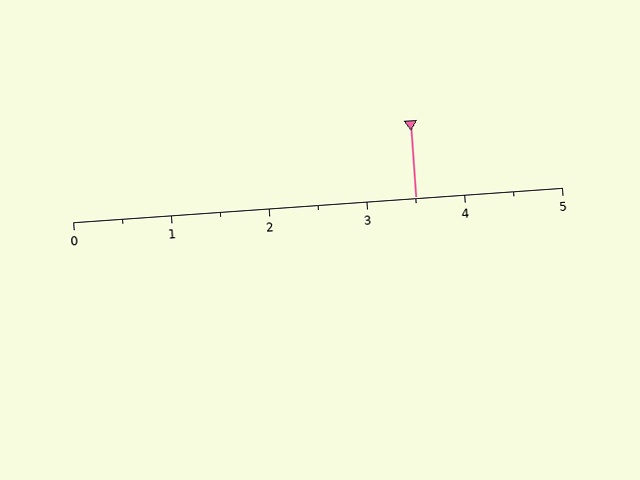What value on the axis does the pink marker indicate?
The marker indicates approximately 3.5.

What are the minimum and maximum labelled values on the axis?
The axis runs from 0 to 5.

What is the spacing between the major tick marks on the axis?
The major ticks are spaced 1 apart.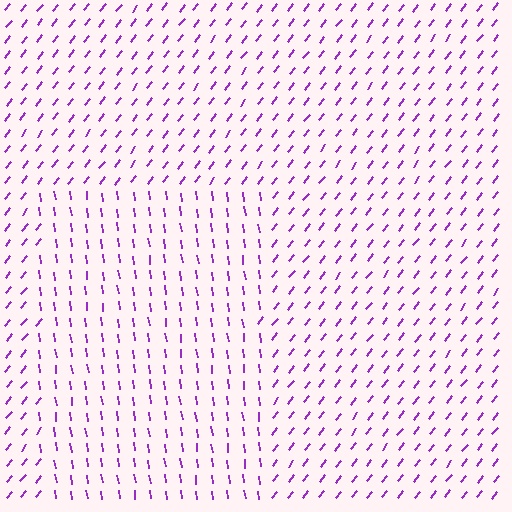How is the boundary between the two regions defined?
The boundary is defined purely by a change in line orientation (approximately 45 degrees difference). All lines are the same color and thickness.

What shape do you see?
I see a rectangle.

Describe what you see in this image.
The image is filled with small purple line segments. A rectangle region in the image has lines oriented differently from the surrounding lines, creating a visible texture boundary.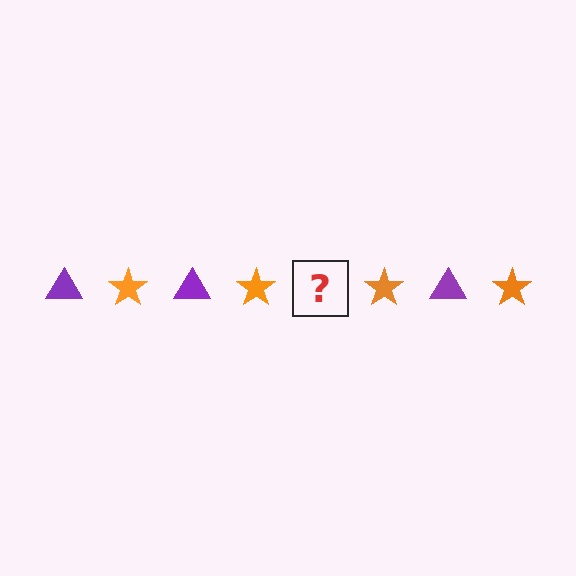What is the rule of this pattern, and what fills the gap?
The rule is that the pattern alternates between purple triangle and orange star. The gap should be filled with a purple triangle.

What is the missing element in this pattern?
The missing element is a purple triangle.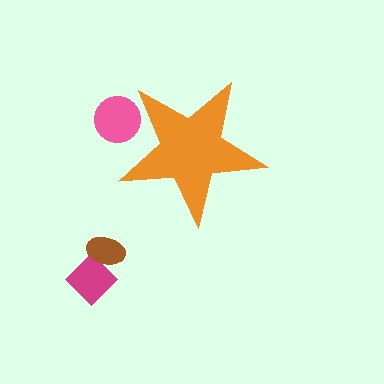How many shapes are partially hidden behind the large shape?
1 shape is partially hidden.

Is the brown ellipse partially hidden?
No, the brown ellipse is fully visible.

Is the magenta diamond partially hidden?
No, the magenta diamond is fully visible.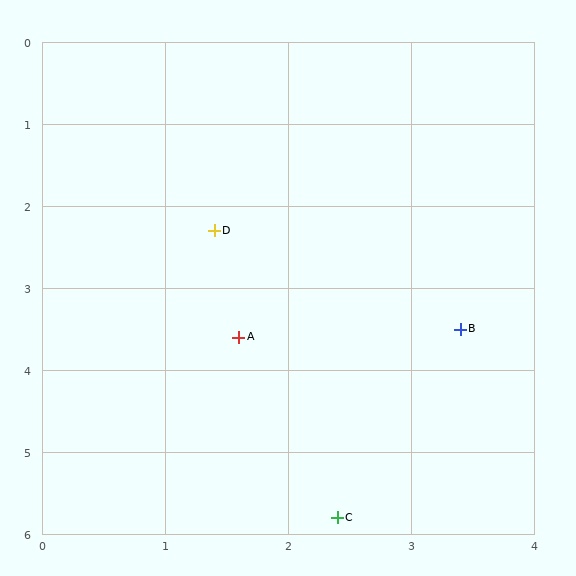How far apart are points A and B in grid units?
Points A and B are about 1.8 grid units apart.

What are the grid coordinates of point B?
Point B is at approximately (3.4, 3.5).